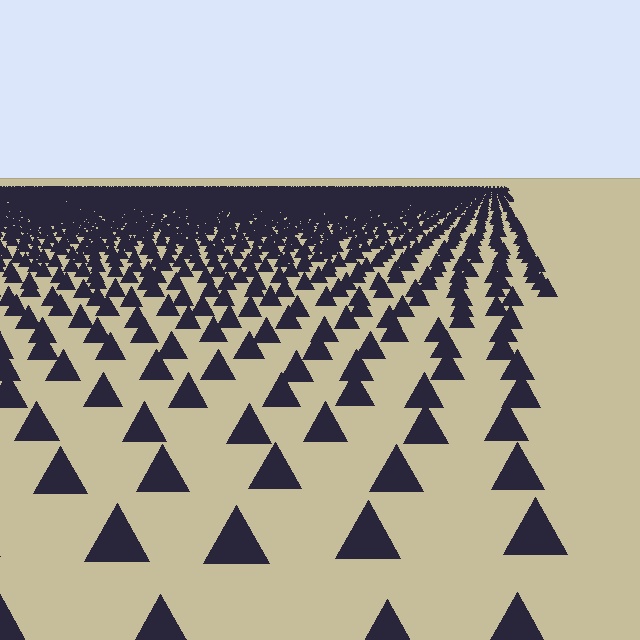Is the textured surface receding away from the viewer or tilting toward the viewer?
The surface is receding away from the viewer. Texture elements get smaller and denser toward the top.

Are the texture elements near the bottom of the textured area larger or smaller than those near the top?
Larger. Near the bottom, elements are closer to the viewer and appear at a bigger on-screen size.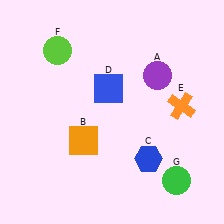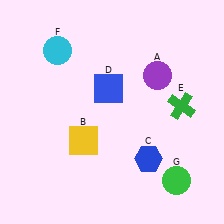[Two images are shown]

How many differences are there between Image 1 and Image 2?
There are 3 differences between the two images.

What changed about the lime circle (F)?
In Image 1, F is lime. In Image 2, it changed to cyan.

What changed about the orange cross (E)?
In Image 1, E is orange. In Image 2, it changed to green.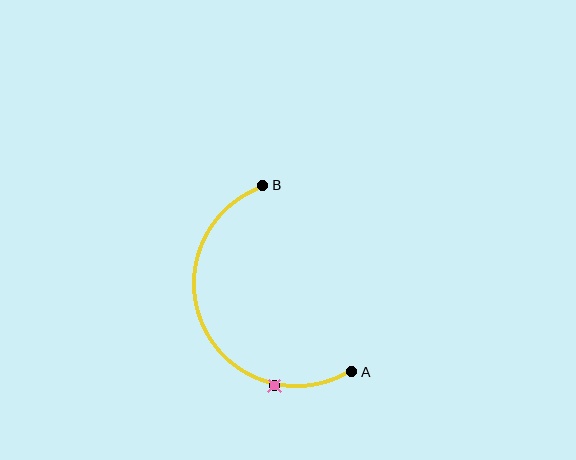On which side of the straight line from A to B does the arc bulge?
The arc bulges to the left of the straight line connecting A and B.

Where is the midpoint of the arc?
The arc midpoint is the point on the curve farthest from the straight line joining A and B. It sits to the left of that line.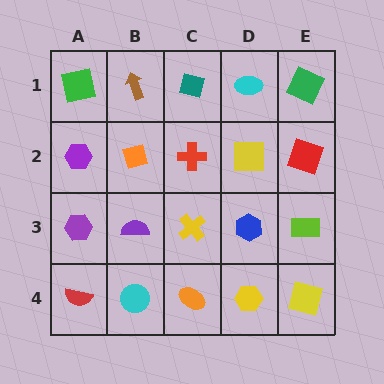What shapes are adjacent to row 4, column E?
A lime rectangle (row 3, column E), a yellow hexagon (row 4, column D).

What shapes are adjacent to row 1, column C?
A red cross (row 2, column C), a brown arrow (row 1, column B), a cyan ellipse (row 1, column D).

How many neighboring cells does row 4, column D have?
3.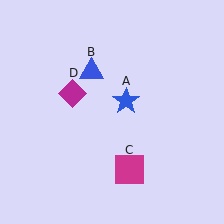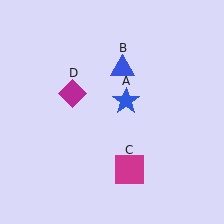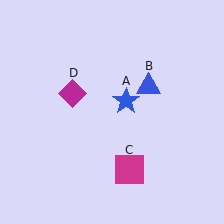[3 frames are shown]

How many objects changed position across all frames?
1 object changed position: blue triangle (object B).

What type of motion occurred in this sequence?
The blue triangle (object B) rotated clockwise around the center of the scene.